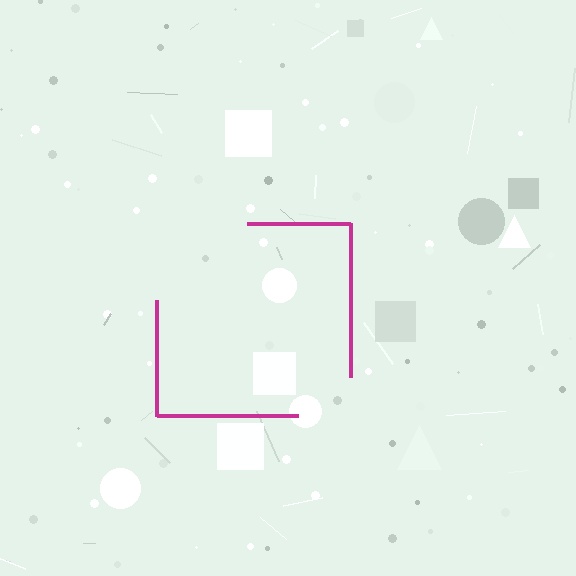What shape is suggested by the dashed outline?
The dashed outline suggests a square.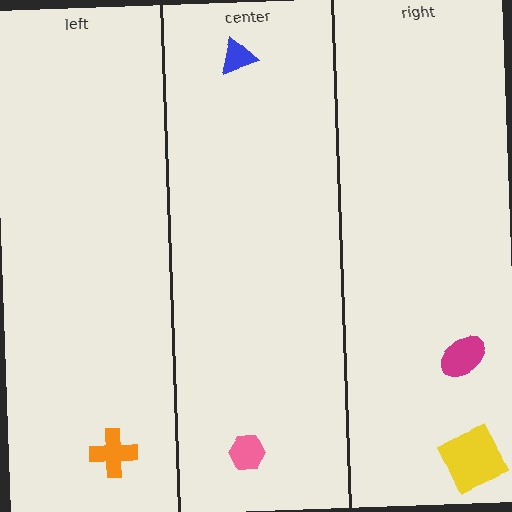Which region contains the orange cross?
The left region.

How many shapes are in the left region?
1.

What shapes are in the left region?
The orange cross.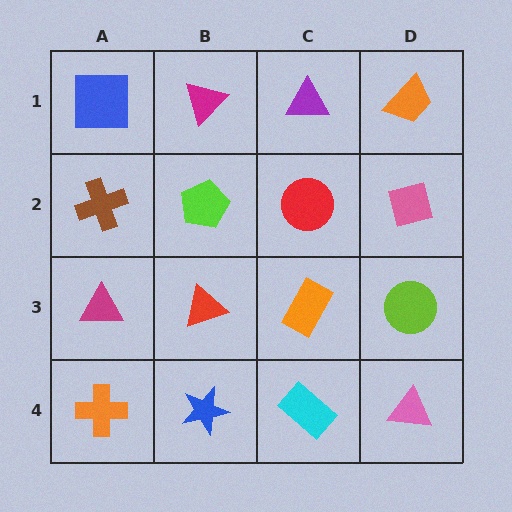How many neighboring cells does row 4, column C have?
3.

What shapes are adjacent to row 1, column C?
A red circle (row 2, column C), a magenta triangle (row 1, column B), an orange trapezoid (row 1, column D).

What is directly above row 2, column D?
An orange trapezoid.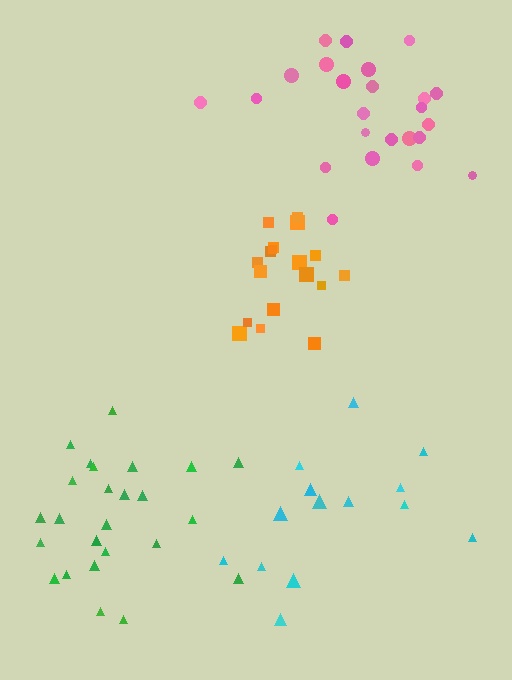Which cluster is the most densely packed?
Orange.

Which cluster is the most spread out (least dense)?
Cyan.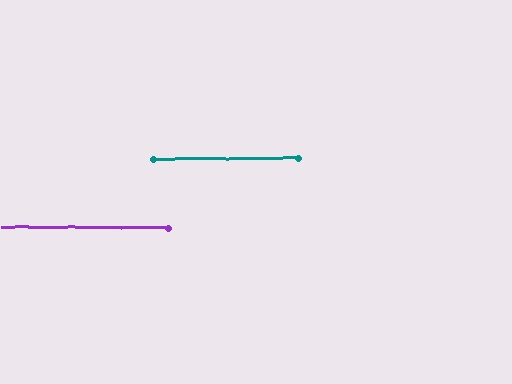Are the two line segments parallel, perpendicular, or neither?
Parallel — their directions differ by only 0.6°.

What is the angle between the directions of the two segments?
Approximately 1 degree.